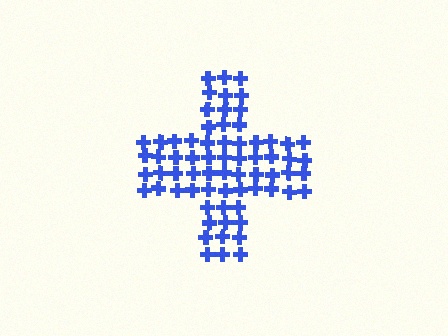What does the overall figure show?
The overall figure shows a cross.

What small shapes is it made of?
It is made of small crosses.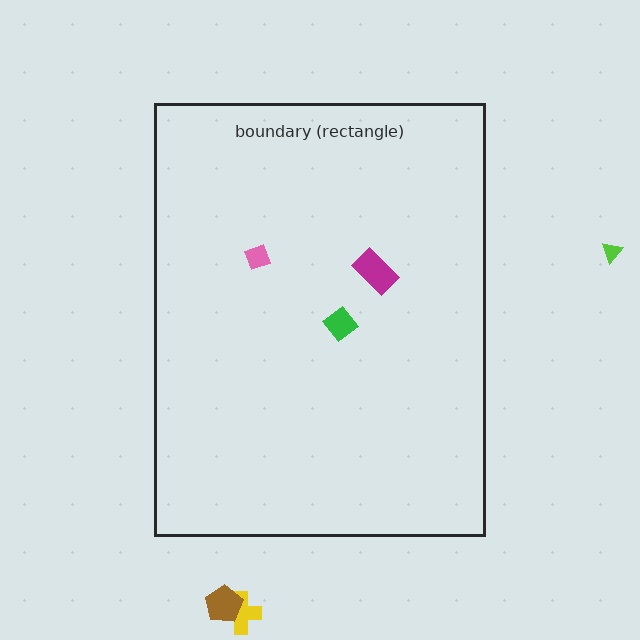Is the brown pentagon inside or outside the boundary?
Outside.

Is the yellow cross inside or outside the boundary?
Outside.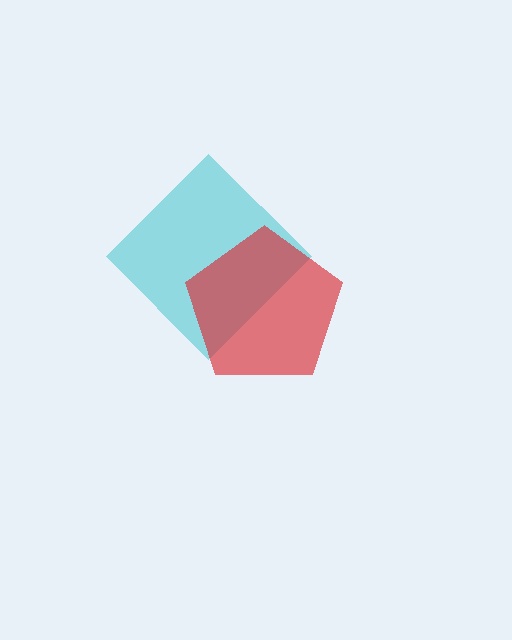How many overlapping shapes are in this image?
There are 2 overlapping shapes in the image.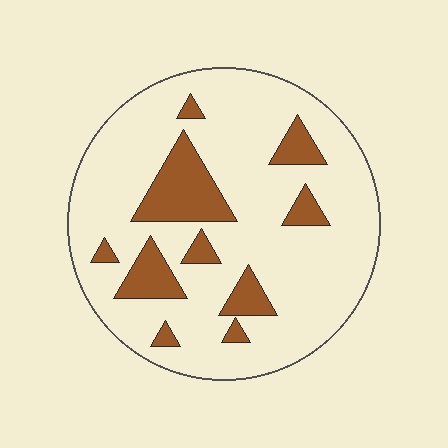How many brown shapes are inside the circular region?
10.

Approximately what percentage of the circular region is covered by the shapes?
Approximately 20%.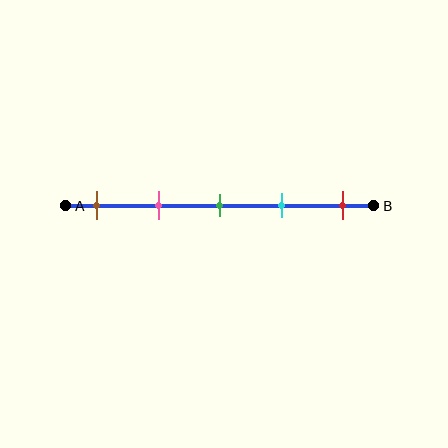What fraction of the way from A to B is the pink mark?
The pink mark is approximately 30% (0.3) of the way from A to B.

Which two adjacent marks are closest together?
The green and cyan marks are the closest adjacent pair.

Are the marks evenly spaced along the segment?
Yes, the marks are approximately evenly spaced.